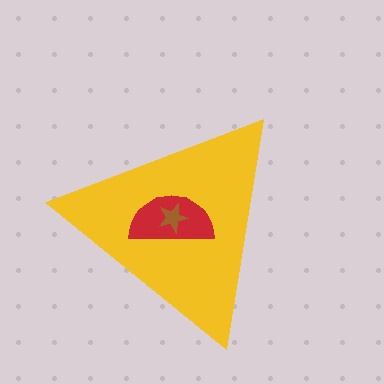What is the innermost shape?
The brown star.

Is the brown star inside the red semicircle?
Yes.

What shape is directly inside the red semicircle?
The brown star.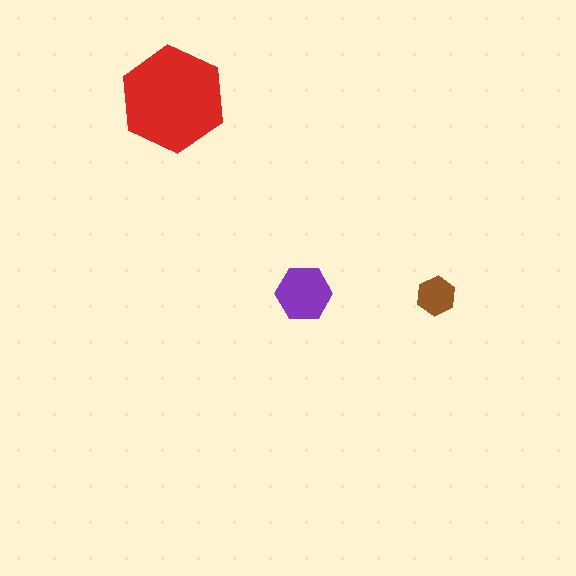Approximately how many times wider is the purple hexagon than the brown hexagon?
About 1.5 times wider.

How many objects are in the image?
There are 3 objects in the image.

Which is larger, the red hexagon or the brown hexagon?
The red one.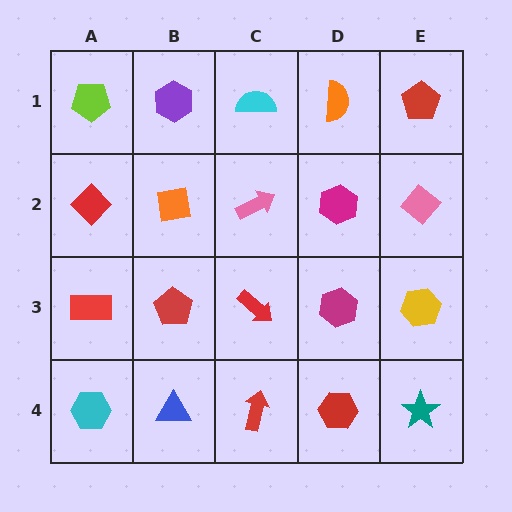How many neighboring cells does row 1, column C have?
3.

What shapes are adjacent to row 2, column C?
A cyan semicircle (row 1, column C), a red arrow (row 3, column C), an orange square (row 2, column B), a magenta hexagon (row 2, column D).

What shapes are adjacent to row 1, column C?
A pink arrow (row 2, column C), a purple hexagon (row 1, column B), an orange semicircle (row 1, column D).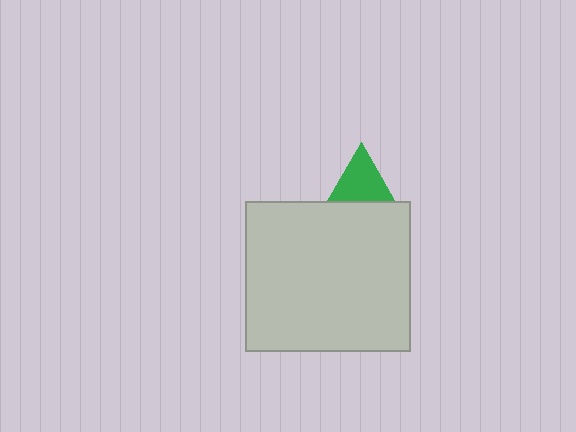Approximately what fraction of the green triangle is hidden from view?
Roughly 54% of the green triangle is hidden behind the light gray rectangle.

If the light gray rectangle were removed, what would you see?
You would see the complete green triangle.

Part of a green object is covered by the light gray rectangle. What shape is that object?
It is a triangle.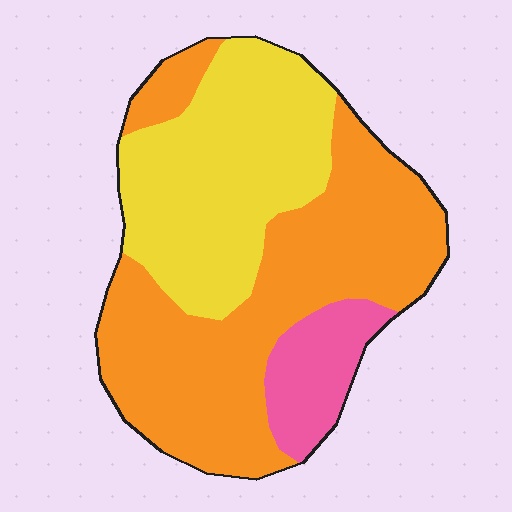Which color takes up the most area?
Orange, at roughly 50%.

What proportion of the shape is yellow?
Yellow takes up between a third and a half of the shape.